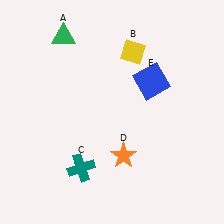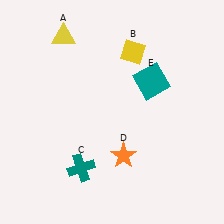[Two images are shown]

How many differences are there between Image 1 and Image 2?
There are 2 differences between the two images.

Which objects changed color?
A changed from green to yellow. E changed from blue to teal.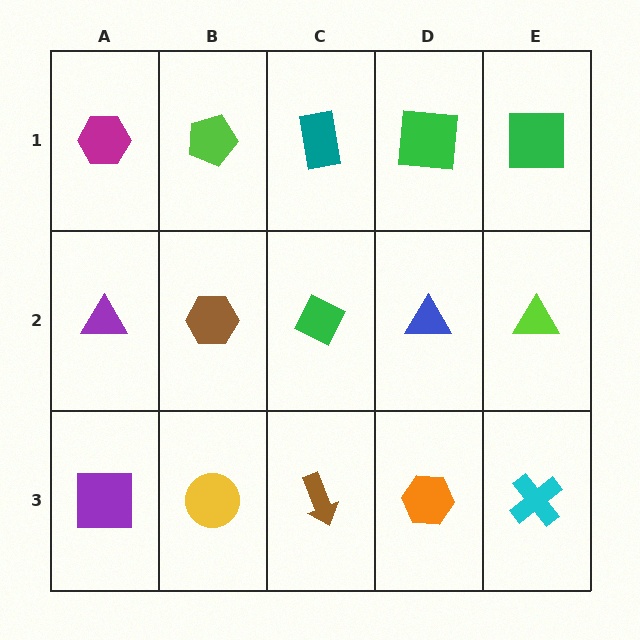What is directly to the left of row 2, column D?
A green diamond.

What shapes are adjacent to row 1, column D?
A blue triangle (row 2, column D), a teal rectangle (row 1, column C), a green square (row 1, column E).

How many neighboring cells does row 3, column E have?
2.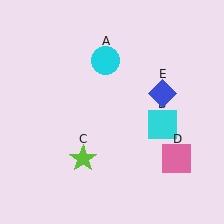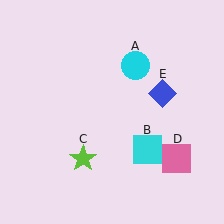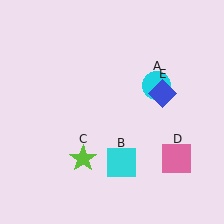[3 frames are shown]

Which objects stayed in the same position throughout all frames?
Lime star (object C) and pink square (object D) and blue diamond (object E) remained stationary.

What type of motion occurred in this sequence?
The cyan circle (object A), cyan square (object B) rotated clockwise around the center of the scene.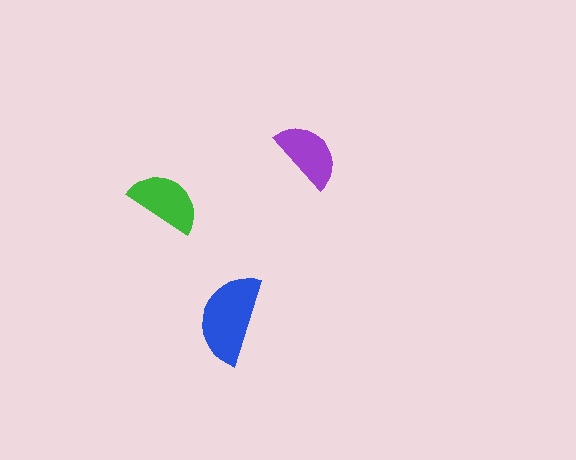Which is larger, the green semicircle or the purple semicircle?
The green one.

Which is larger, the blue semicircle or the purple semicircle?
The blue one.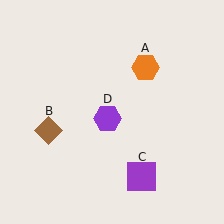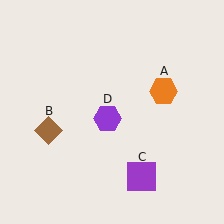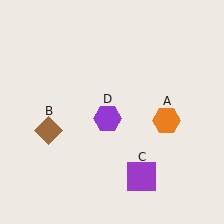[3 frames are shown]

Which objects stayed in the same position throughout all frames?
Brown diamond (object B) and purple square (object C) and purple hexagon (object D) remained stationary.